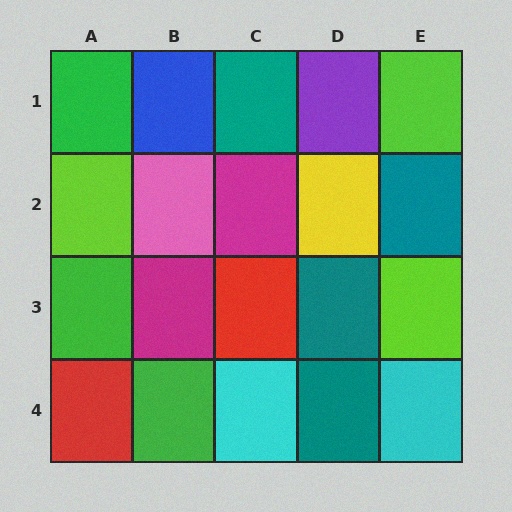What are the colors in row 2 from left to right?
Lime, pink, magenta, yellow, teal.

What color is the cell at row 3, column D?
Teal.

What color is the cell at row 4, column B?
Green.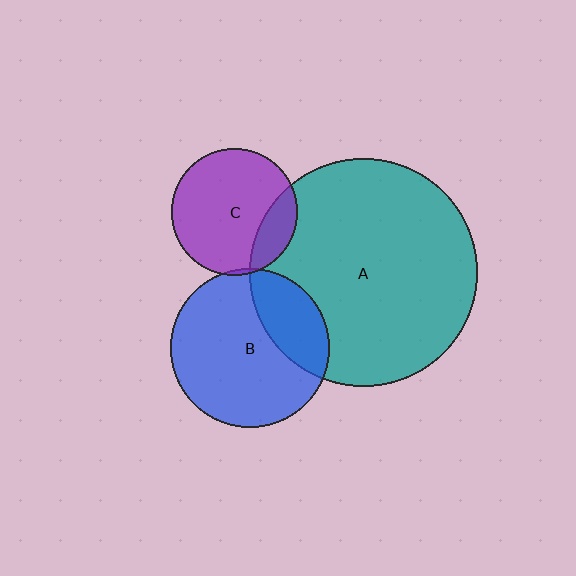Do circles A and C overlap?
Yes.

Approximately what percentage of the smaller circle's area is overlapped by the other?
Approximately 20%.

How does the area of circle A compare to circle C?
Approximately 3.2 times.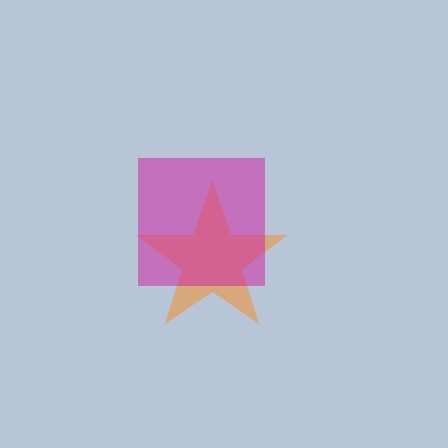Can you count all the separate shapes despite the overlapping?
Yes, there are 2 separate shapes.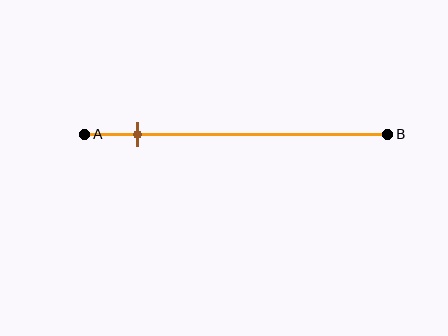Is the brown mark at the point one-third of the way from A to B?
No, the mark is at about 20% from A, not at the 33% one-third point.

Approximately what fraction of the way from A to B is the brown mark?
The brown mark is approximately 20% of the way from A to B.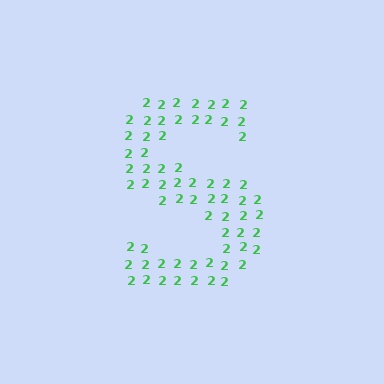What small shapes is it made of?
It is made of small digit 2's.